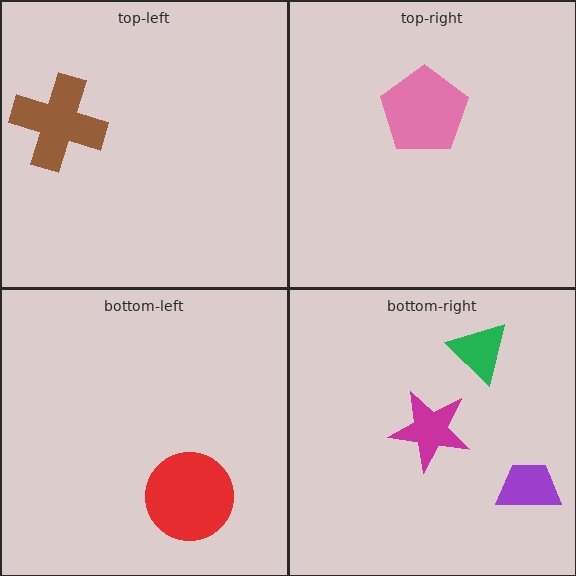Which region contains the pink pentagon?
The top-right region.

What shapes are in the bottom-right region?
The magenta star, the purple trapezoid, the green triangle.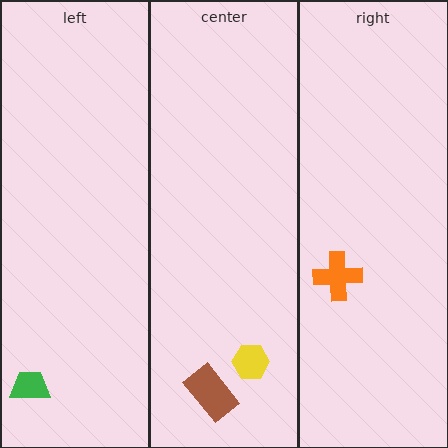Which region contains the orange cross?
The right region.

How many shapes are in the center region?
2.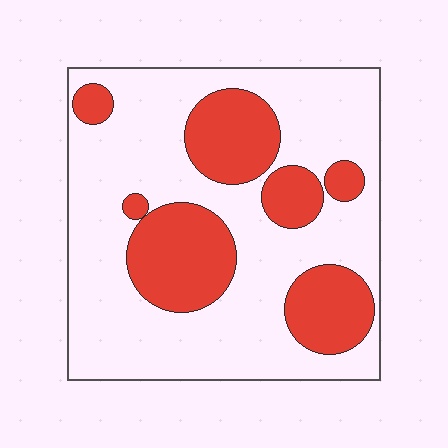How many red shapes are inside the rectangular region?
7.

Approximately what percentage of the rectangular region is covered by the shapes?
Approximately 30%.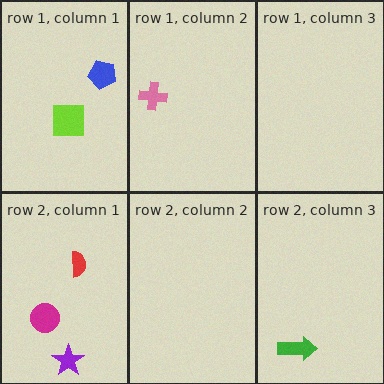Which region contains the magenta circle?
The row 2, column 1 region.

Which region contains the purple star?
The row 2, column 1 region.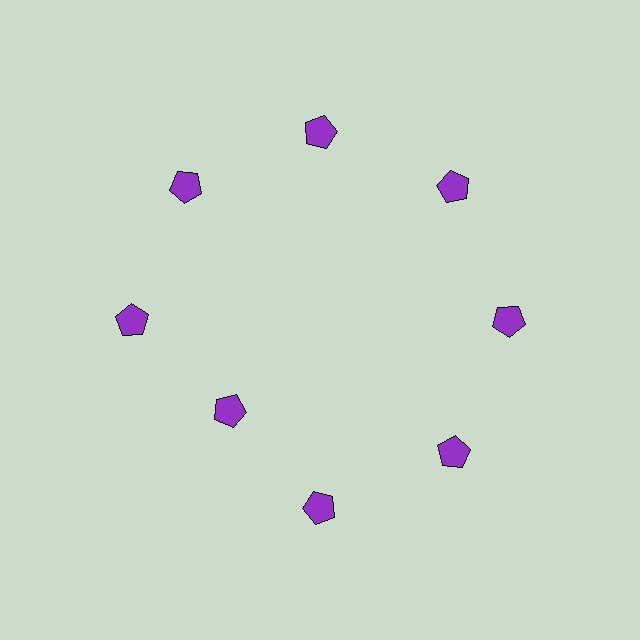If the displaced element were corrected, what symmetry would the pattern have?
It would have 8-fold rotational symmetry — the pattern would map onto itself every 45 degrees.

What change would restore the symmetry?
The symmetry would be restored by moving it outward, back onto the ring so that all 8 pentagons sit at equal angles and equal distance from the center.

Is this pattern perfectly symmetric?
No. The 8 purple pentagons are arranged in a ring, but one element near the 8 o'clock position is pulled inward toward the center, breaking the 8-fold rotational symmetry.